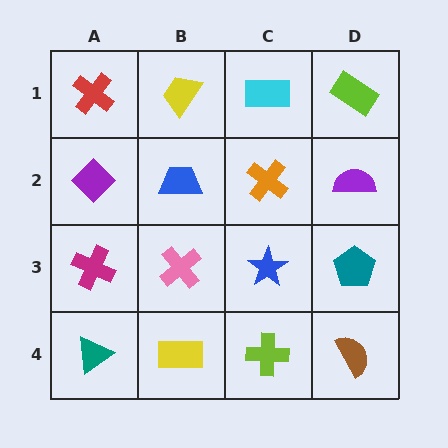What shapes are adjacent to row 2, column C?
A cyan rectangle (row 1, column C), a blue star (row 3, column C), a blue trapezoid (row 2, column B), a purple semicircle (row 2, column D).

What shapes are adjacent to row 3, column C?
An orange cross (row 2, column C), a lime cross (row 4, column C), a pink cross (row 3, column B), a teal pentagon (row 3, column D).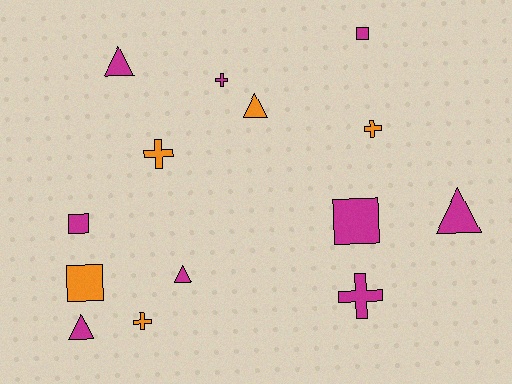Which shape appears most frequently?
Triangle, with 5 objects.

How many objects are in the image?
There are 14 objects.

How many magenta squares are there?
There are 3 magenta squares.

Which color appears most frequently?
Magenta, with 9 objects.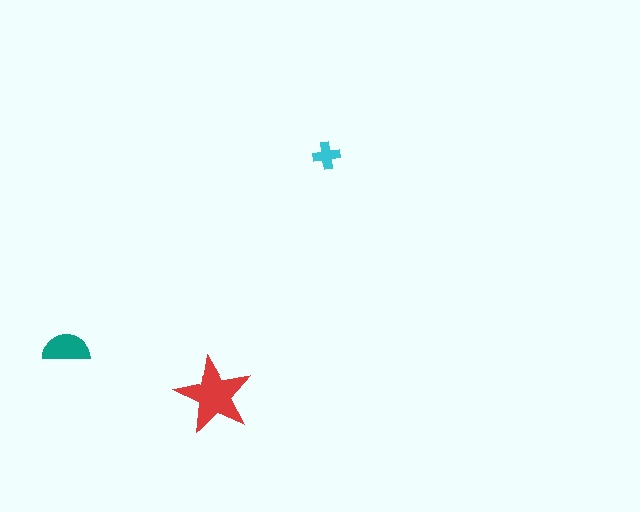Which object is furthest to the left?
The teal semicircle is leftmost.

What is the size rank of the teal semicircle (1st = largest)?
2nd.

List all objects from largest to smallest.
The red star, the teal semicircle, the cyan cross.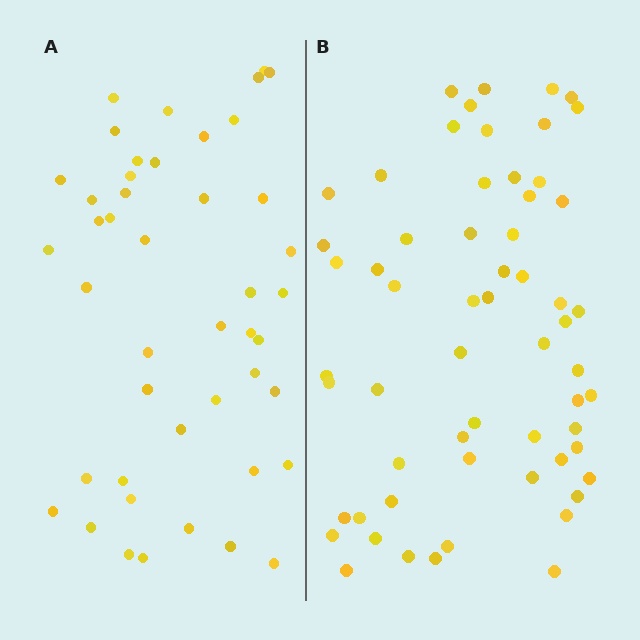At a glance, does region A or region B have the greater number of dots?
Region B (the right region) has more dots.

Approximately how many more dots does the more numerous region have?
Region B has approximately 15 more dots than region A.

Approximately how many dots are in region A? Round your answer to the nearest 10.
About 40 dots. (The exact count is 45, which rounds to 40.)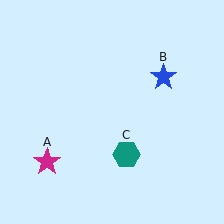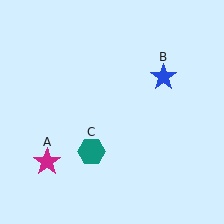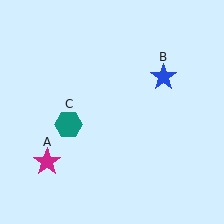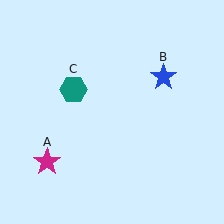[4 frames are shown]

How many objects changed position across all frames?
1 object changed position: teal hexagon (object C).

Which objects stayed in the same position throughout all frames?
Magenta star (object A) and blue star (object B) remained stationary.